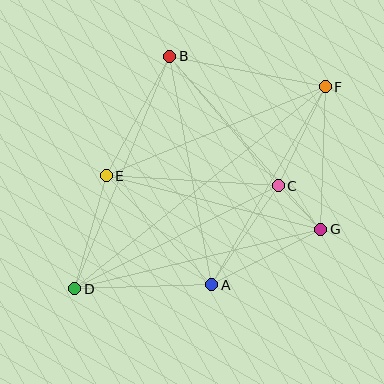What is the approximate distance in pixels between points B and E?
The distance between B and E is approximately 135 pixels.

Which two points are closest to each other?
Points C and G are closest to each other.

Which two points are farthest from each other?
Points D and F are farthest from each other.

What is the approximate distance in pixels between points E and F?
The distance between E and F is approximately 236 pixels.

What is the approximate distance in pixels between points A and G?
The distance between A and G is approximately 122 pixels.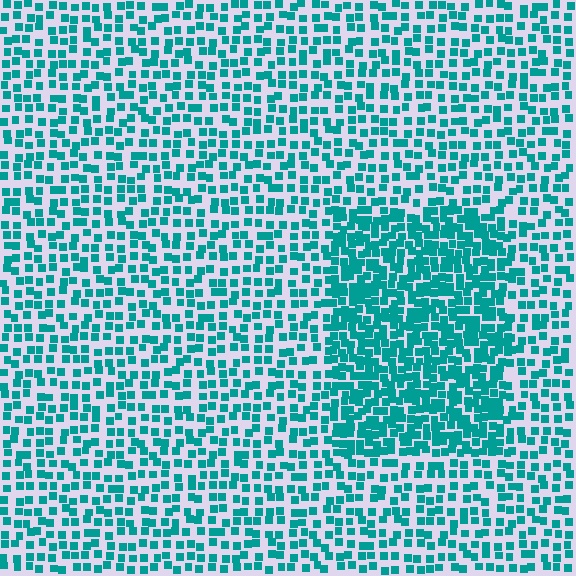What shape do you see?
I see a rectangle.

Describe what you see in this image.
The image contains small teal elements arranged at two different densities. A rectangle-shaped region is visible where the elements are more densely packed than the surrounding area.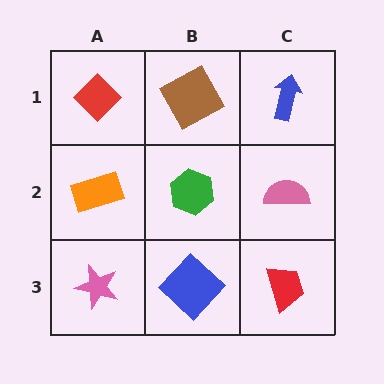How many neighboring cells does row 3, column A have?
2.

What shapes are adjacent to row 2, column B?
A brown square (row 1, column B), a blue diamond (row 3, column B), an orange rectangle (row 2, column A), a pink semicircle (row 2, column C).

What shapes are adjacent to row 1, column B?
A green hexagon (row 2, column B), a red diamond (row 1, column A), a blue arrow (row 1, column C).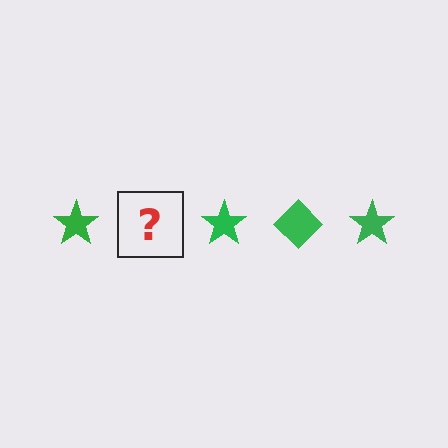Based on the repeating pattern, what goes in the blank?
The blank should be a green diamond.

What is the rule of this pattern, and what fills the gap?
The rule is that the pattern cycles through star, diamond shapes in green. The gap should be filled with a green diamond.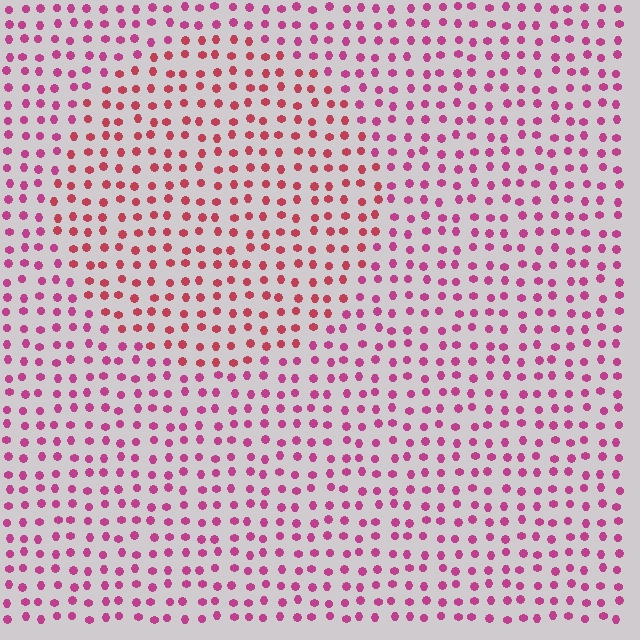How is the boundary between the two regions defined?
The boundary is defined purely by a slight shift in hue (about 26 degrees). Spacing, size, and orientation are identical on both sides.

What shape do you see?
I see a circle.